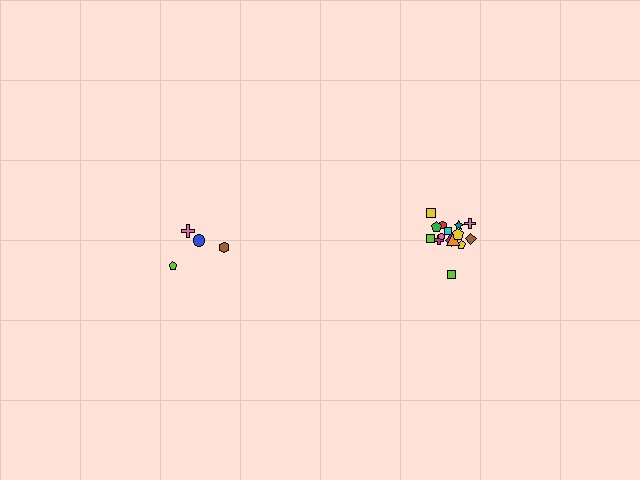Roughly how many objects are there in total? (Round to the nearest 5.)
Roughly 20 objects in total.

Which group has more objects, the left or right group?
The right group.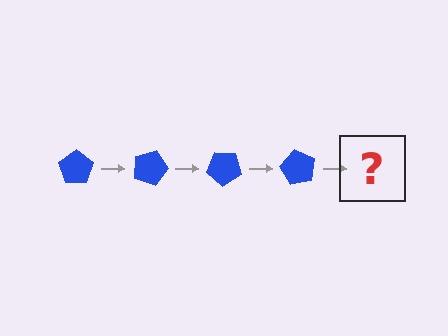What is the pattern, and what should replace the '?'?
The pattern is that the pentagon rotates 20 degrees each step. The '?' should be a blue pentagon rotated 80 degrees.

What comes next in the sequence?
The next element should be a blue pentagon rotated 80 degrees.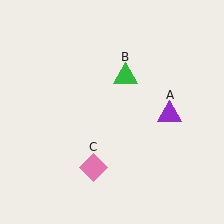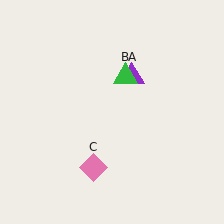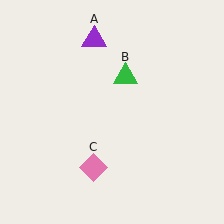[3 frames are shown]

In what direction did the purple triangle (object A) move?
The purple triangle (object A) moved up and to the left.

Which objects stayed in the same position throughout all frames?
Green triangle (object B) and pink diamond (object C) remained stationary.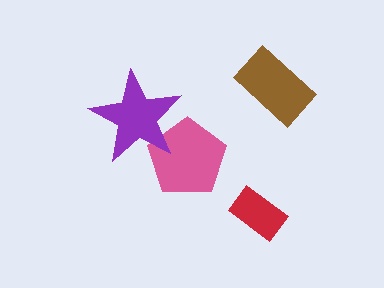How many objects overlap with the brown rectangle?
0 objects overlap with the brown rectangle.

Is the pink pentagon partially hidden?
Yes, it is partially covered by another shape.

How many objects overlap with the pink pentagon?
1 object overlaps with the pink pentagon.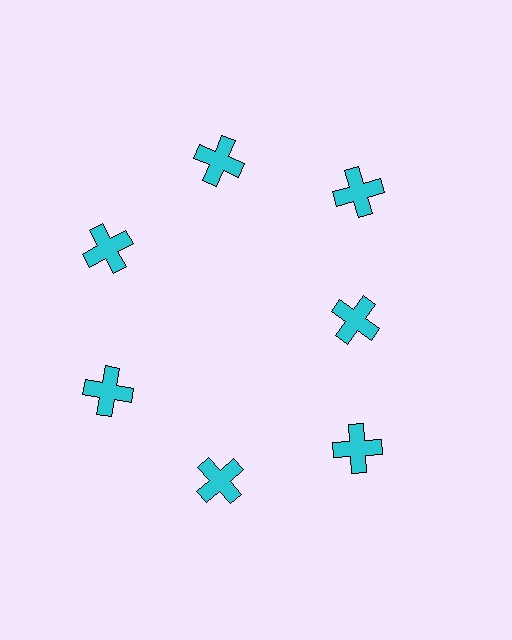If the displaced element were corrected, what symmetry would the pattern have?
It would have 7-fold rotational symmetry — the pattern would map onto itself every 51 degrees.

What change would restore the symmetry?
The symmetry would be restored by moving it outward, back onto the ring so that all 7 crosses sit at equal angles and equal distance from the center.